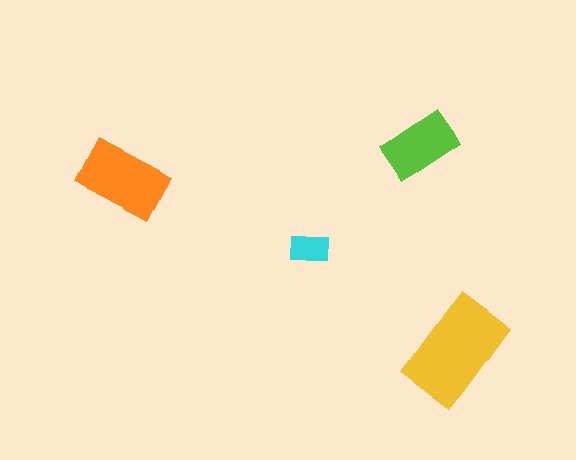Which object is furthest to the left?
The orange rectangle is leftmost.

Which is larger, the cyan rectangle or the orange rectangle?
The orange one.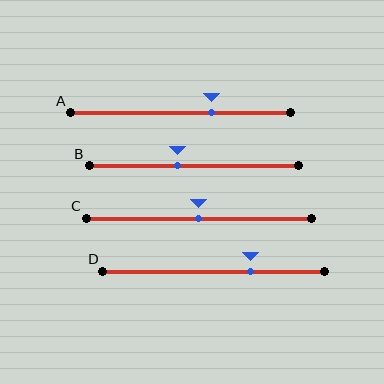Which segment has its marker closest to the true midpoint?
Segment C has its marker closest to the true midpoint.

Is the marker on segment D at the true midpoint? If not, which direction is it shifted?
No, the marker on segment D is shifted to the right by about 17% of the segment length.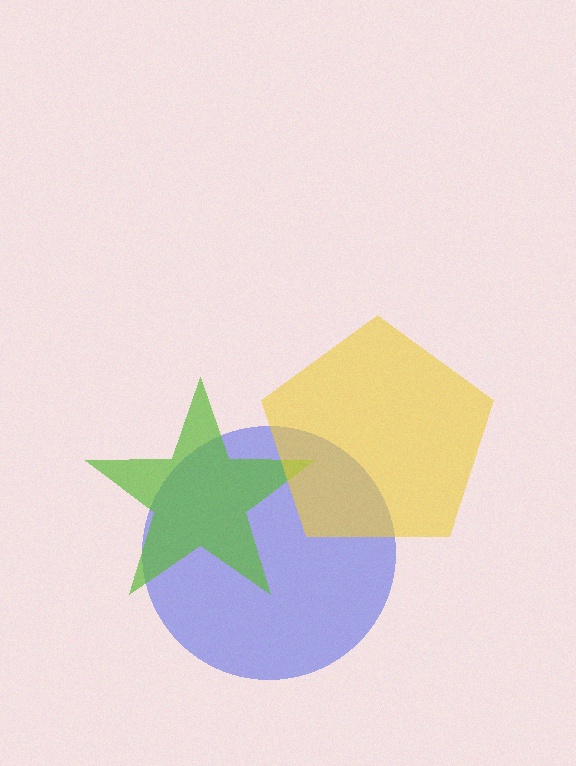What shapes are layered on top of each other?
The layered shapes are: a blue circle, a lime star, a yellow pentagon.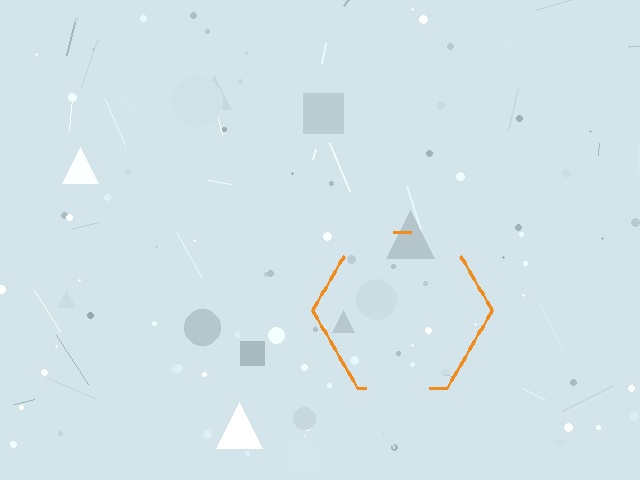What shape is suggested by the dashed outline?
The dashed outline suggests a hexagon.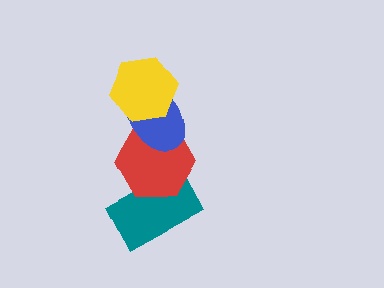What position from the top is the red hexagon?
The red hexagon is 3rd from the top.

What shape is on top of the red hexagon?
The blue ellipse is on top of the red hexagon.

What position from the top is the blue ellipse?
The blue ellipse is 2nd from the top.